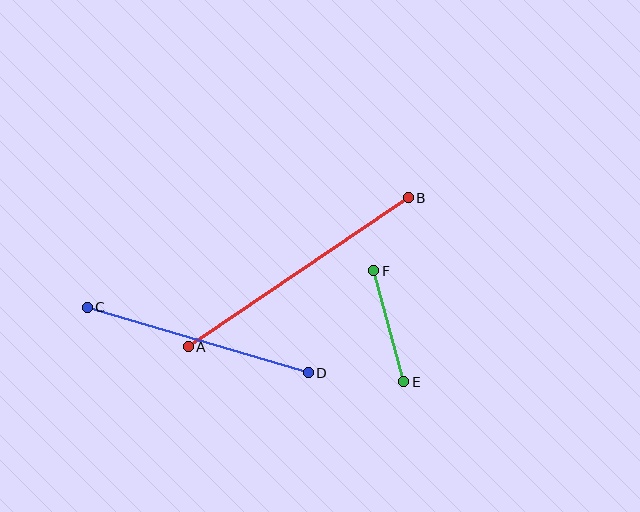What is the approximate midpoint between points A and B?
The midpoint is at approximately (298, 272) pixels.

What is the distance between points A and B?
The distance is approximately 266 pixels.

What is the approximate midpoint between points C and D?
The midpoint is at approximately (198, 340) pixels.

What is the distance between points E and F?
The distance is approximately 115 pixels.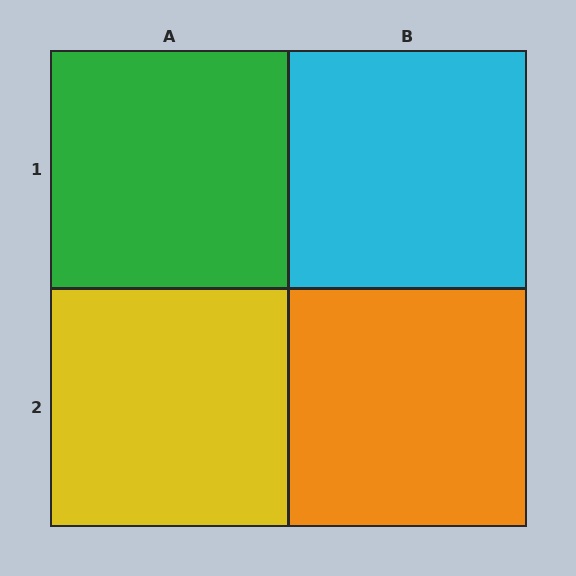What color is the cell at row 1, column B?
Cyan.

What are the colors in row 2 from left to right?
Yellow, orange.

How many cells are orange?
1 cell is orange.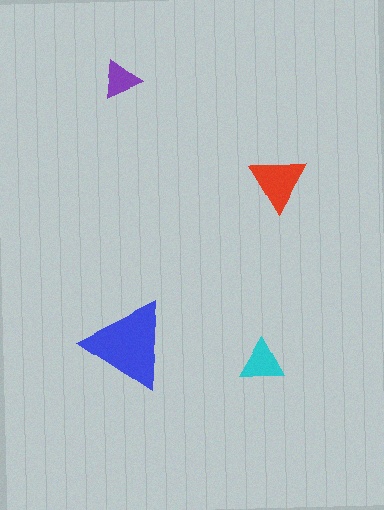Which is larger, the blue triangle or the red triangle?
The blue one.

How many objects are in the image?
There are 4 objects in the image.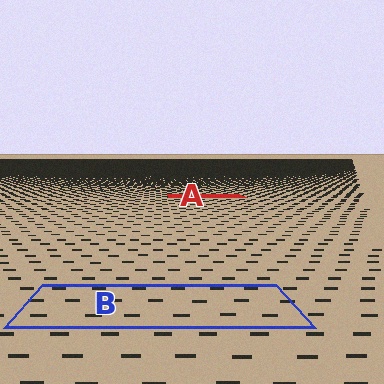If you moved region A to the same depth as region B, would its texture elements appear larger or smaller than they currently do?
They would appear larger. At a closer depth, the same texture elements are projected at a bigger on-screen size.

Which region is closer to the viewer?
Region B is closer. The texture elements there are larger and more spread out.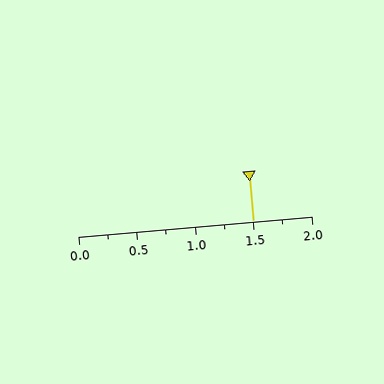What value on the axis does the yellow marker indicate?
The marker indicates approximately 1.5.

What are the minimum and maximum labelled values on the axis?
The axis runs from 0.0 to 2.0.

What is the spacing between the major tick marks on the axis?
The major ticks are spaced 0.5 apart.